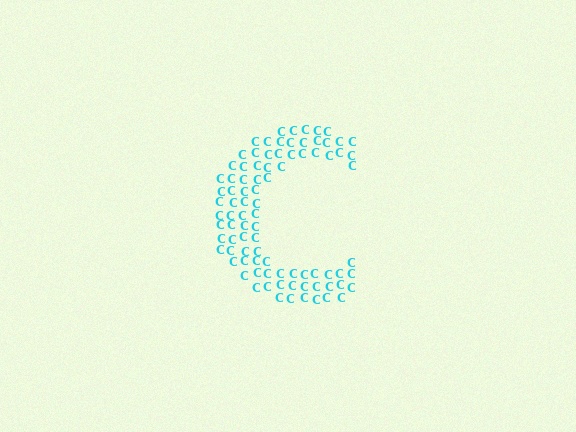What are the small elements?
The small elements are letter C's.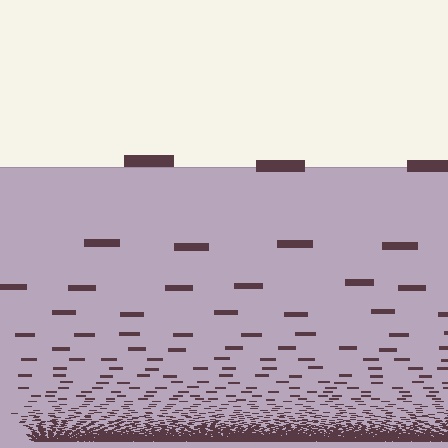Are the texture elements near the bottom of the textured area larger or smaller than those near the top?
Smaller. The gradient is inverted — elements near the bottom are smaller and denser.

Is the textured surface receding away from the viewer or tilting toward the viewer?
The surface appears to tilt toward the viewer. Texture elements get larger and sparser toward the top.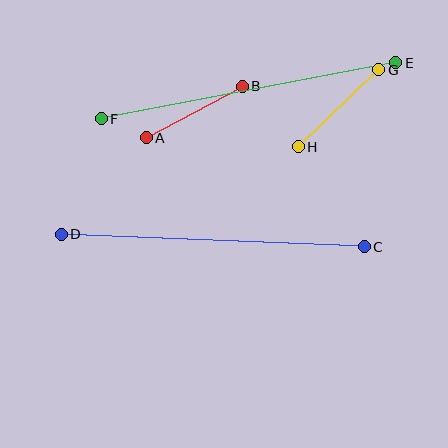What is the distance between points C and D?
The distance is approximately 303 pixels.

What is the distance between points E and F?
The distance is approximately 300 pixels.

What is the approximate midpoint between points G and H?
The midpoint is at approximately (339, 108) pixels.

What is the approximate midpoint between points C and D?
The midpoint is at approximately (213, 240) pixels.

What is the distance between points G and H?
The distance is approximately 111 pixels.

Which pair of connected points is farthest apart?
Points C and D are farthest apart.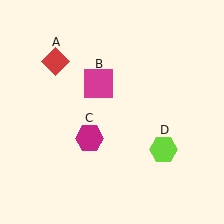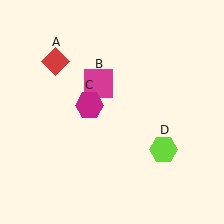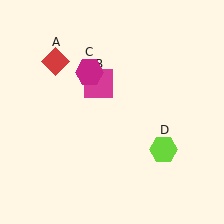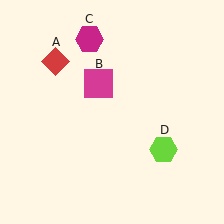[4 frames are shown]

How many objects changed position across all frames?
1 object changed position: magenta hexagon (object C).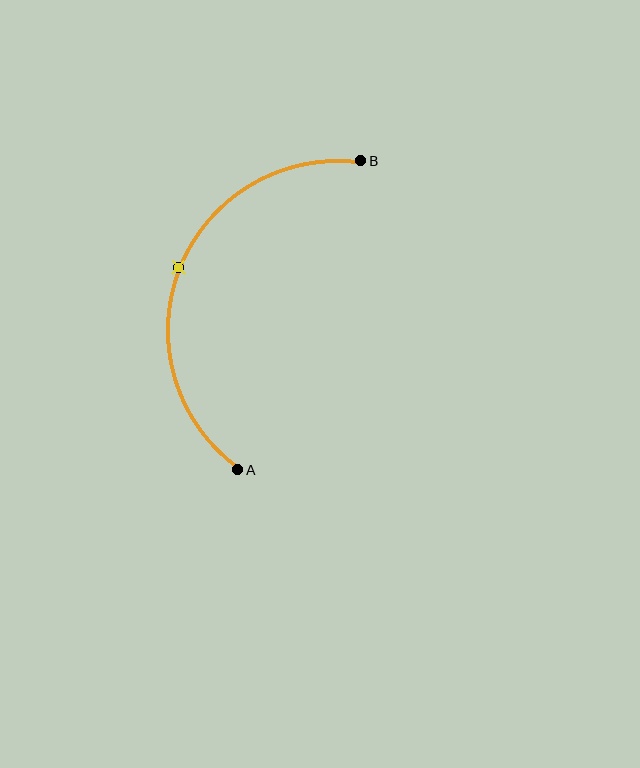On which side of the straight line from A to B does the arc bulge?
The arc bulges to the left of the straight line connecting A and B.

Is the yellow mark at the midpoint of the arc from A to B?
Yes. The yellow mark lies on the arc at equal arc-length from both A and B — it is the arc midpoint.